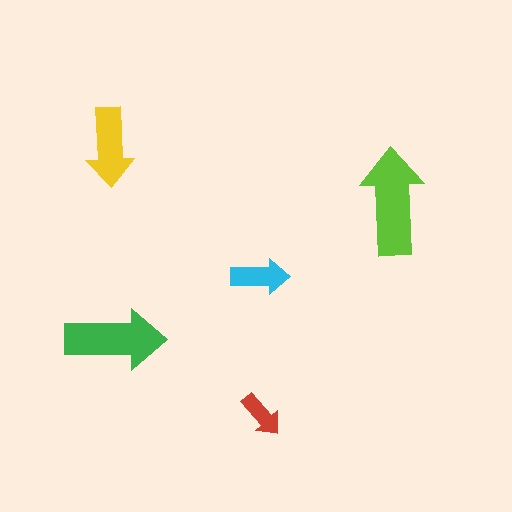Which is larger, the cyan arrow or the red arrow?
The cyan one.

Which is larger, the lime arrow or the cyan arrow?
The lime one.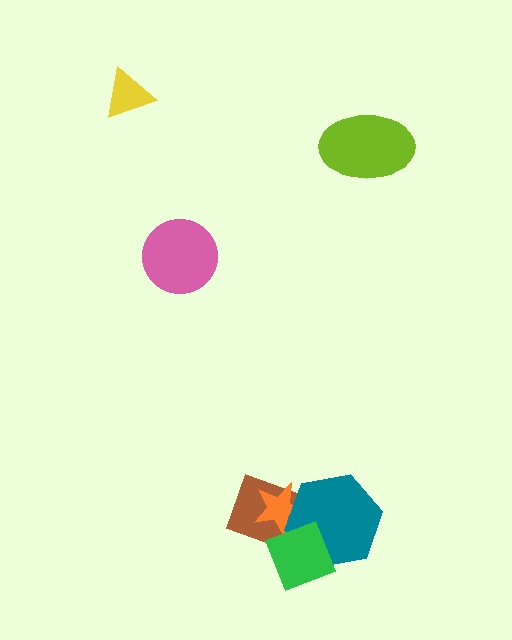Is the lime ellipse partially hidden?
No, no other shape covers it.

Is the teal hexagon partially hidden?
Yes, it is partially covered by another shape.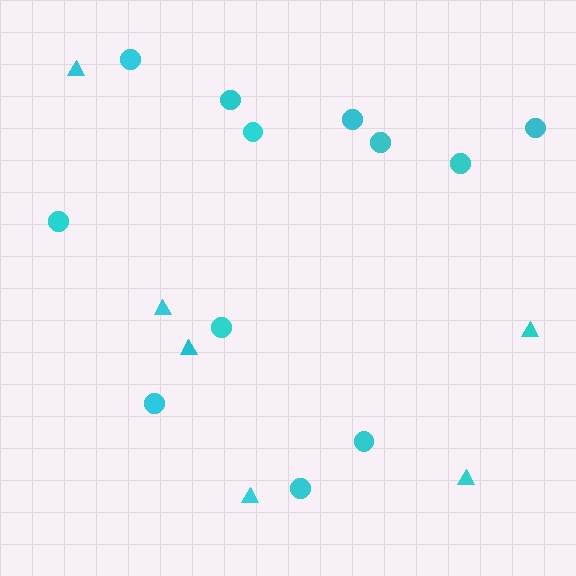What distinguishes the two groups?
There are 2 groups: one group of circles (12) and one group of triangles (6).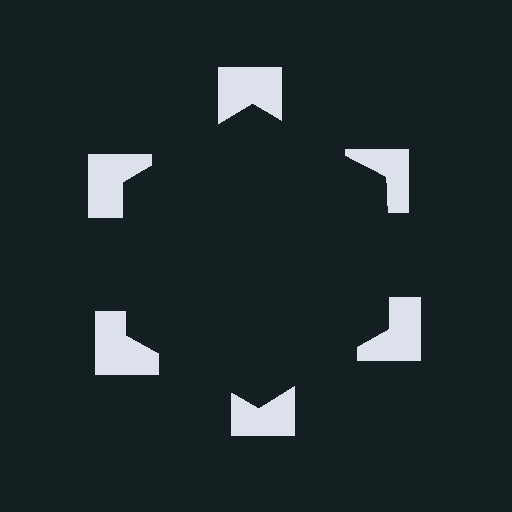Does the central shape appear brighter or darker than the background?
It typically appears slightly darker than the background, even though no actual brightness change is drawn.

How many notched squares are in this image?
There are 6 — one at each vertex of the illusory hexagon.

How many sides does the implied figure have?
6 sides.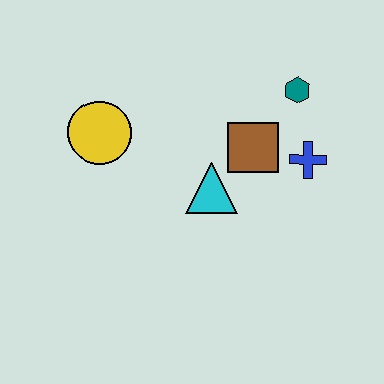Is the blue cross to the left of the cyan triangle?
No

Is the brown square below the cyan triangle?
No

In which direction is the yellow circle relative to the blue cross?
The yellow circle is to the left of the blue cross.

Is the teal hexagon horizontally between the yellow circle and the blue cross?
Yes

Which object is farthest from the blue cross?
The yellow circle is farthest from the blue cross.